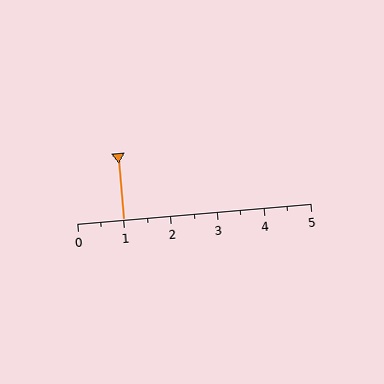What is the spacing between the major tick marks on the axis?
The major ticks are spaced 1 apart.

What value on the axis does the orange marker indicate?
The marker indicates approximately 1.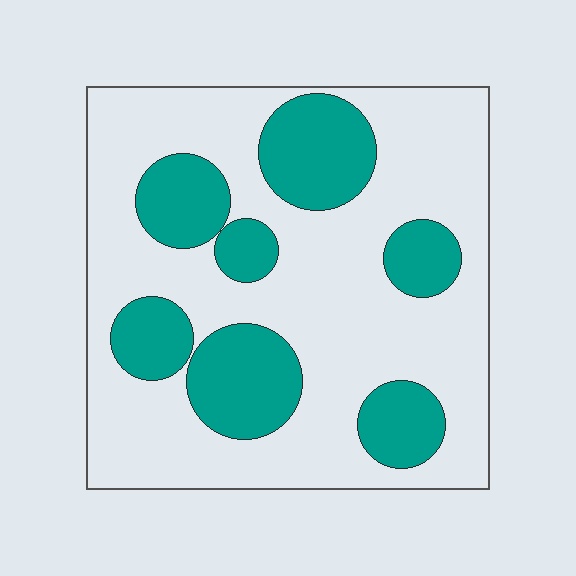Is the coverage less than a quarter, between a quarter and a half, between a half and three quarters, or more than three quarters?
Between a quarter and a half.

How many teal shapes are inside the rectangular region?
7.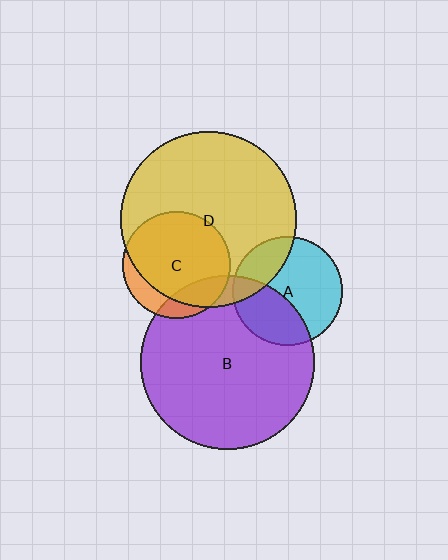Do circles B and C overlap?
Yes.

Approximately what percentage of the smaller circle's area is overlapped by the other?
Approximately 20%.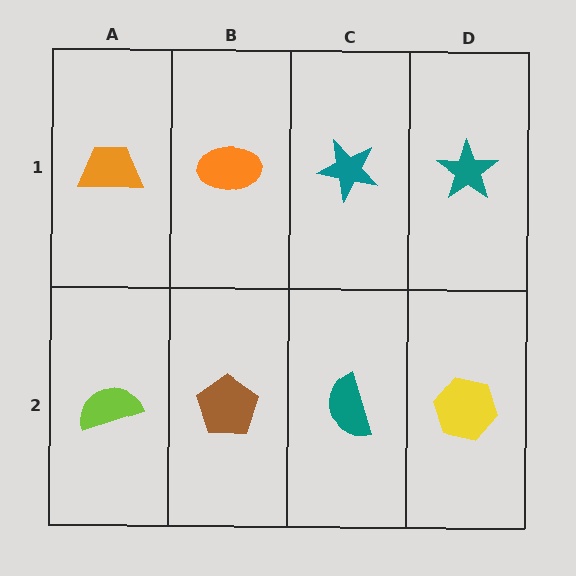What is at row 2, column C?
A teal semicircle.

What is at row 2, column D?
A yellow hexagon.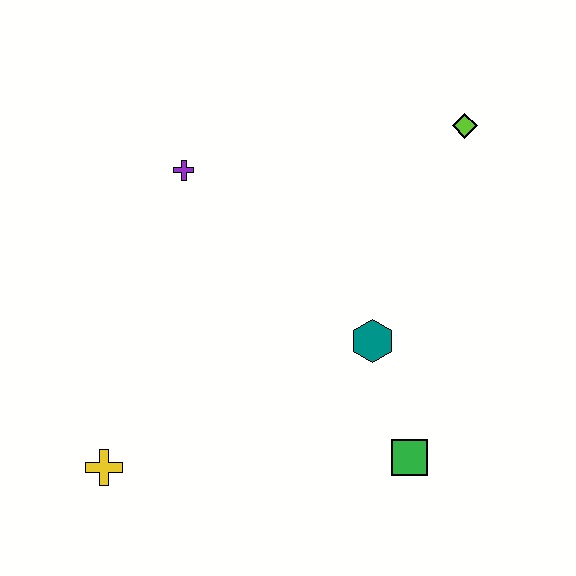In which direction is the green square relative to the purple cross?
The green square is below the purple cross.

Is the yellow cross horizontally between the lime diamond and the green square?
No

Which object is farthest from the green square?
The purple cross is farthest from the green square.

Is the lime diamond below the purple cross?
No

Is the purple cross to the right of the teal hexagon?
No